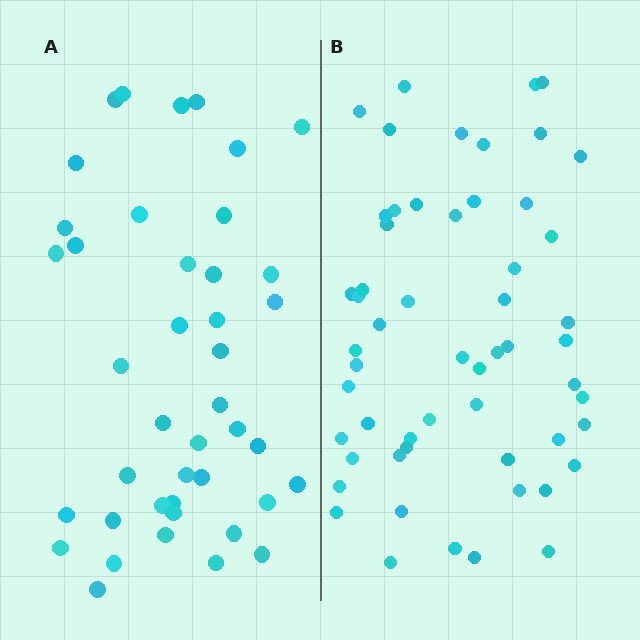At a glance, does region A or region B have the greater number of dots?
Region B (the right region) has more dots.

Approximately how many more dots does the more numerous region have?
Region B has approximately 15 more dots than region A.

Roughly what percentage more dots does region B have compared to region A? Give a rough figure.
About 35% more.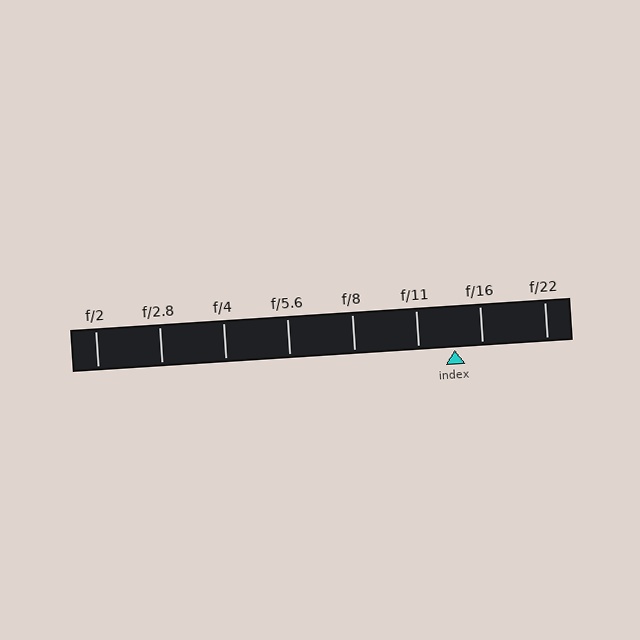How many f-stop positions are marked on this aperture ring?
There are 8 f-stop positions marked.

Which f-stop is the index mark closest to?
The index mark is closest to f/16.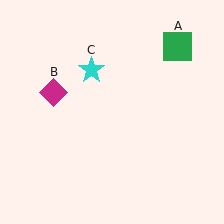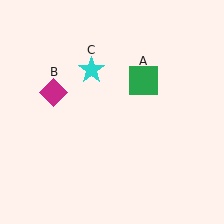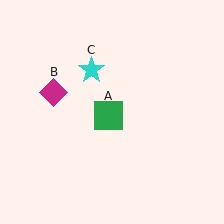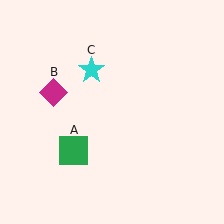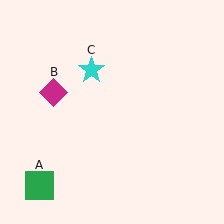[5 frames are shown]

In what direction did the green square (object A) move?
The green square (object A) moved down and to the left.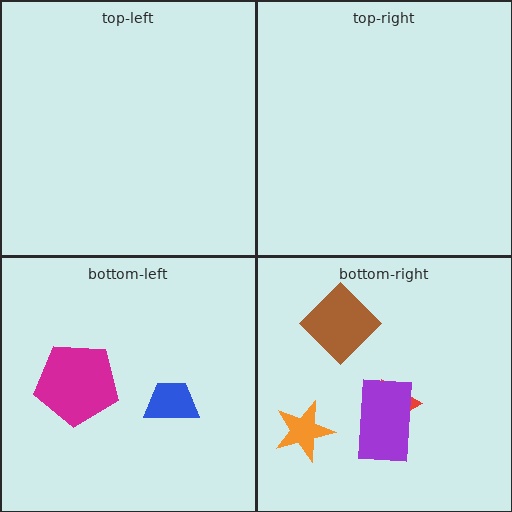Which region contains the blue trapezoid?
The bottom-left region.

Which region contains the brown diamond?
The bottom-right region.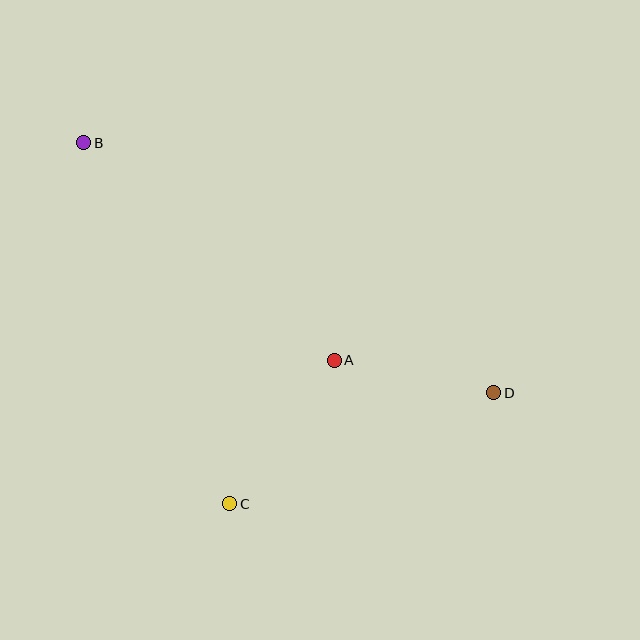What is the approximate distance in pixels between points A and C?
The distance between A and C is approximately 177 pixels.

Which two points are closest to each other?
Points A and D are closest to each other.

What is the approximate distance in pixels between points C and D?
The distance between C and D is approximately 286 pixels.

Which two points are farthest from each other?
Points B and D are farthest from each other.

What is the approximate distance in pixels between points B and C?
The distance between B and C is approximately 389 pixels.